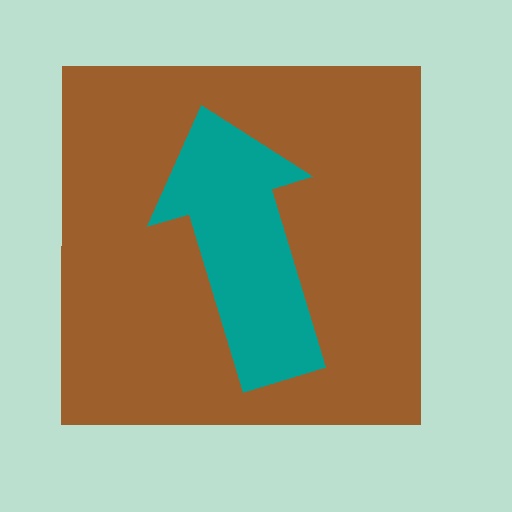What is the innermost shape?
The teal arrow.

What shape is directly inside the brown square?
The teal arrow.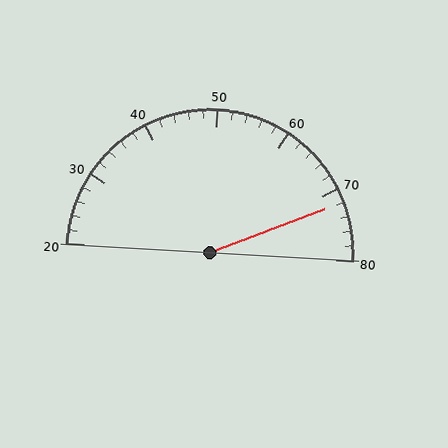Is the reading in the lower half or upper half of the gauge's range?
The reading is in the upper half of the range (20 to 80).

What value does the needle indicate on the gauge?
The needle indicates approximately 72.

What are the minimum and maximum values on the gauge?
The gauge ranges from 20 to 80.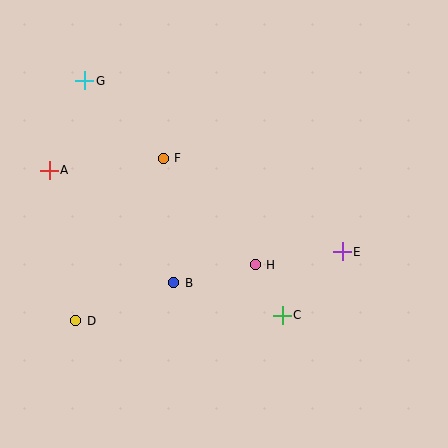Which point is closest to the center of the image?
Point H at (255, 265) is closest to the center.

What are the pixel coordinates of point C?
Point C is at (282, 315).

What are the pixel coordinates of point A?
Point A is at (49, 170).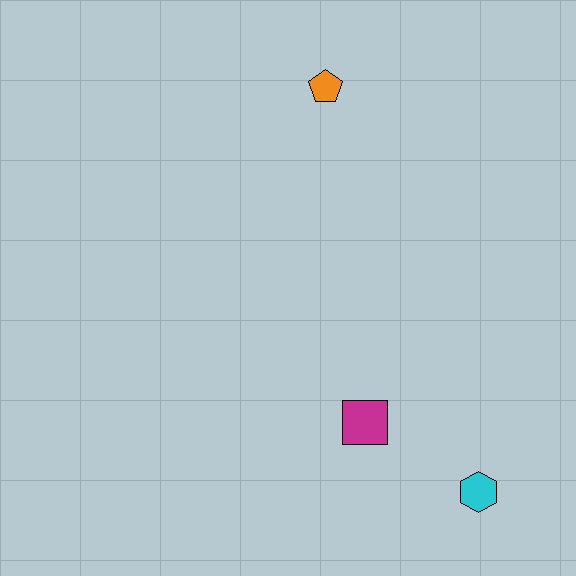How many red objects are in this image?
There are no red objects.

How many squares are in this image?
There is 1 square.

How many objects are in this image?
There are 3 objects.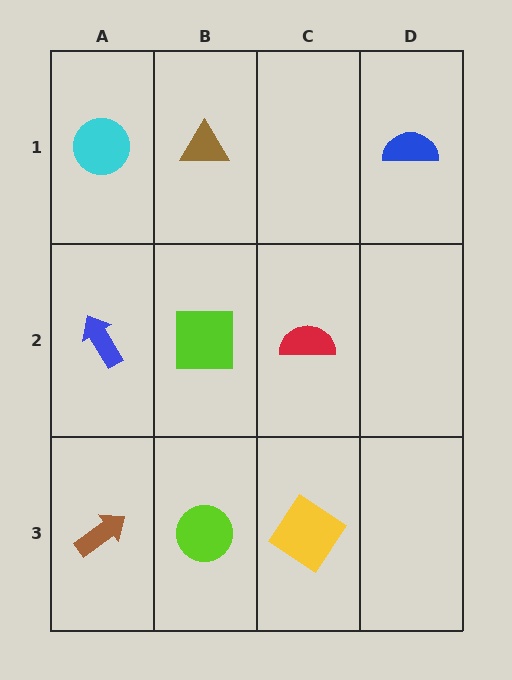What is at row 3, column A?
A brown arrow.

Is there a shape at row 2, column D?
No, that cell is empty.